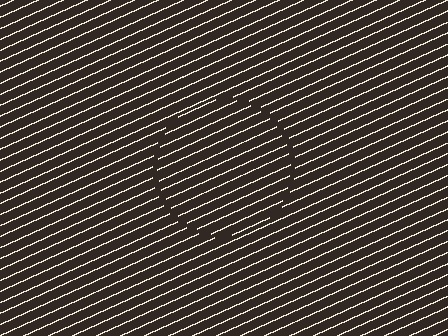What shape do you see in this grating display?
An illusory circle. The interior of the shape contains the same grating, shifted by half a period — the contour is defined by the phase discontinuity where line-ends from the inner and outer gratings abut.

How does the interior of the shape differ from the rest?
The interior of the shape contains the same grating, shifted by half a period — the contour is defined by the phase discontinuity where line-ends from the inner and outer gratings abut.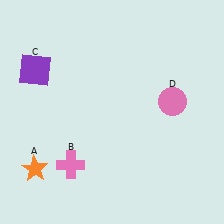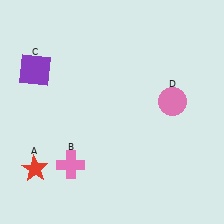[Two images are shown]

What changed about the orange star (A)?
In Image 1, A is orange. In Image 2, it changed to red.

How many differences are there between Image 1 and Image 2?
There is 1 difference between the two images.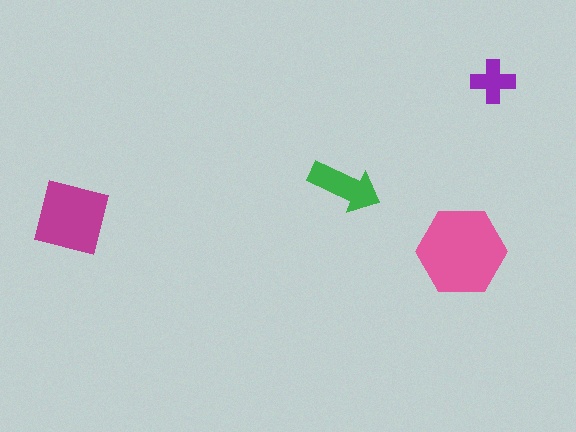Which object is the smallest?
The purple cross.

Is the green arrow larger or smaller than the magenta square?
Smaller.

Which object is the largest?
The pink hexagon.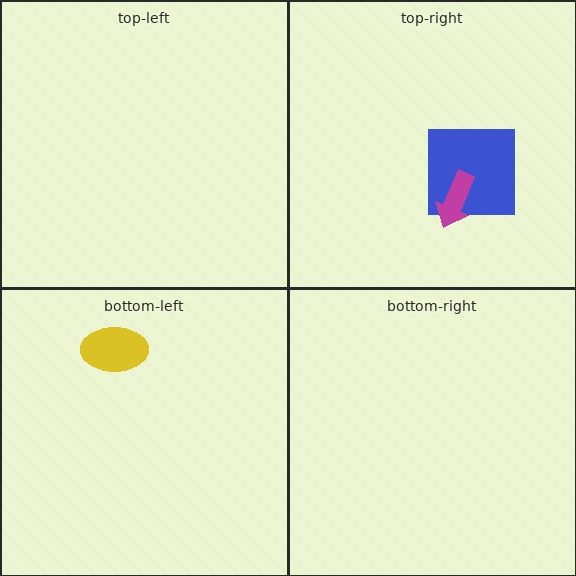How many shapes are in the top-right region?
2.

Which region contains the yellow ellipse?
The bottom-left region.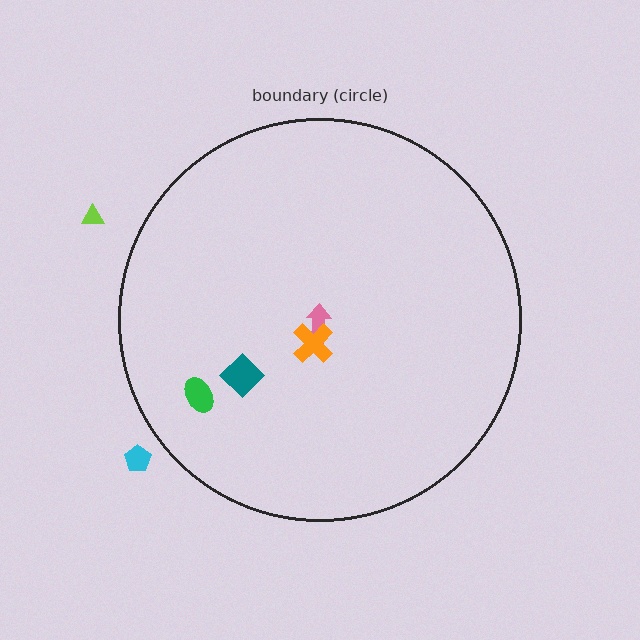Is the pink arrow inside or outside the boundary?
Inside.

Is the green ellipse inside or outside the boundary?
Inside.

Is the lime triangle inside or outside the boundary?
Outside.